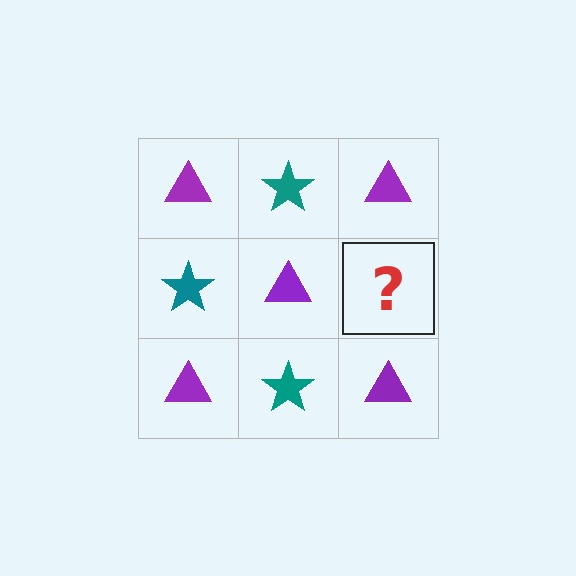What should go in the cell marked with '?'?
The missing cell should contain a teal star.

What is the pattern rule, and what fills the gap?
The rule is that it alternates purple triangle and teal star in a checkerboard pattern. The gap should be filled with a teal star.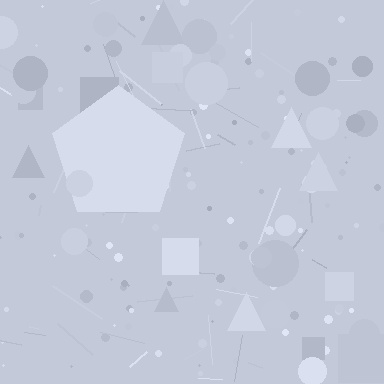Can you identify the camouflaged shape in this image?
The camouflaged shape is a pentagon.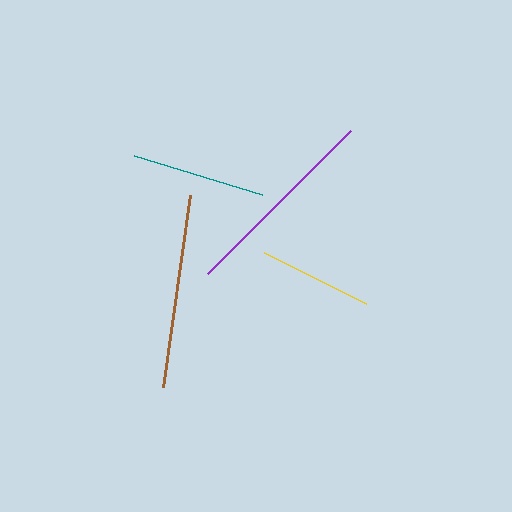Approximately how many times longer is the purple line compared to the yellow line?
The purple line is approximately 1.8 times the length of the yellow line.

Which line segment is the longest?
The purple line is the longest at approximately 202 pixels.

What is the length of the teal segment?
The teal segment is approximately 134 pixels long.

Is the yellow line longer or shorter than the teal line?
The teal line is longer than the yellow line.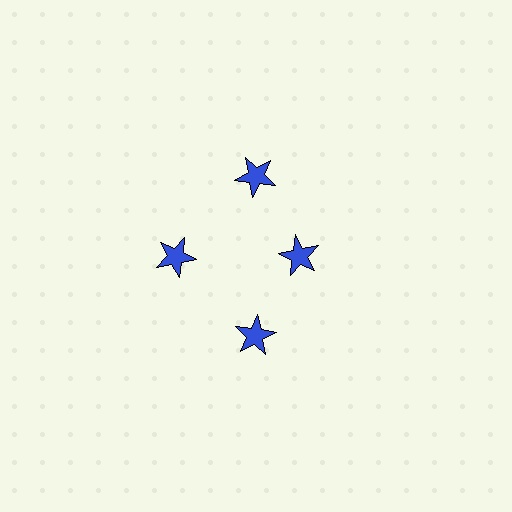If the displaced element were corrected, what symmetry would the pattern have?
It would have 4-fold rotational symmetry — the pattern would map onto itself every 90 degrees.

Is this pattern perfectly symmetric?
No. The 4 blue stars are arranged in a ring, but one element near the 3 o'clock position is pulled inward toward the center, breaking the 4-fold rotational symmetry.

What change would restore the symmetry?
The symmetry would be restored by moving it outward, back onto the ring so that all 4 stars sit at equal angles and equal distance from the center.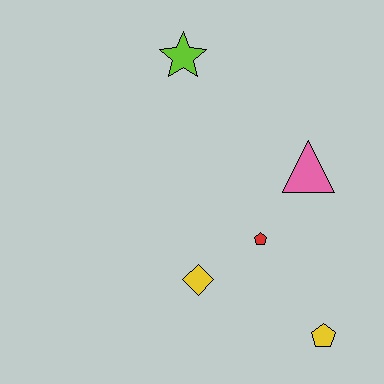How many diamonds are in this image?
There is 1 diamond.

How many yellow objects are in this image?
There are 2 yellow objects.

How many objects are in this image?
There are 5 objects.